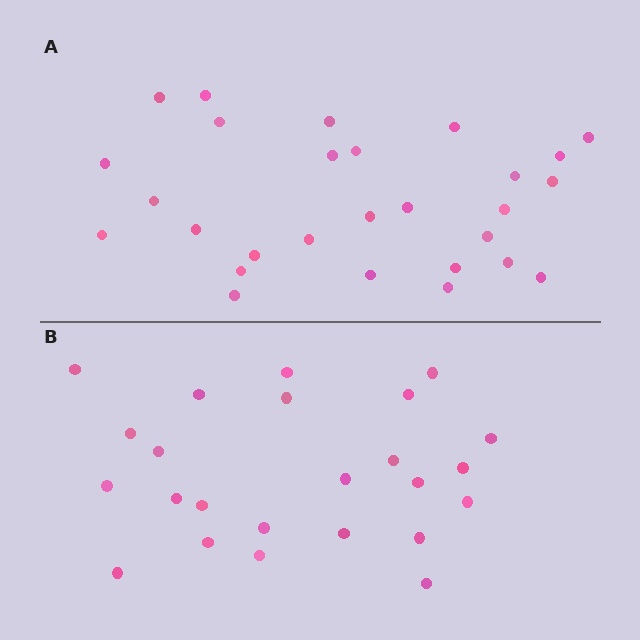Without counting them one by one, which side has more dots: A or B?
Region A (the top region) has more dots.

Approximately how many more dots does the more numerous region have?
Region A has about 4 more dots than region B.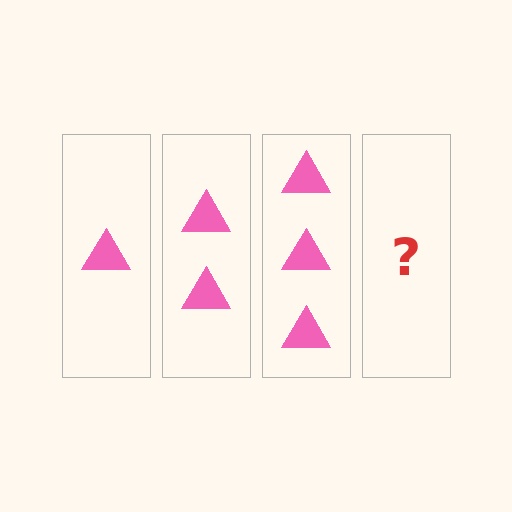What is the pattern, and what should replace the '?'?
The pattern is that each step adds one more triangle. The '?' should be 4 triangles.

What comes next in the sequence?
The next element should be 4 triangles.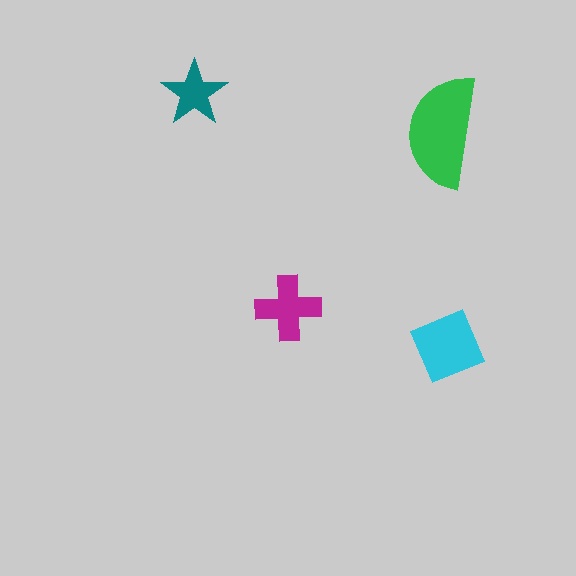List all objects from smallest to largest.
The teal star, the magenta cross, the cyan diamond, the green semicircle.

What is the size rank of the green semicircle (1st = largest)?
1st.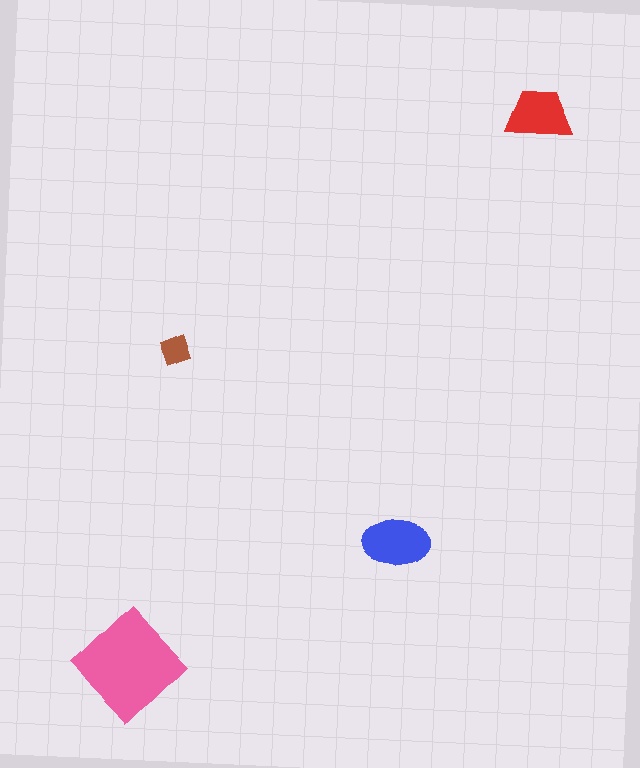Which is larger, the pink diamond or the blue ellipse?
The pink diamond.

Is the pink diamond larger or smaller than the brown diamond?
Larger.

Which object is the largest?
The pink diamond.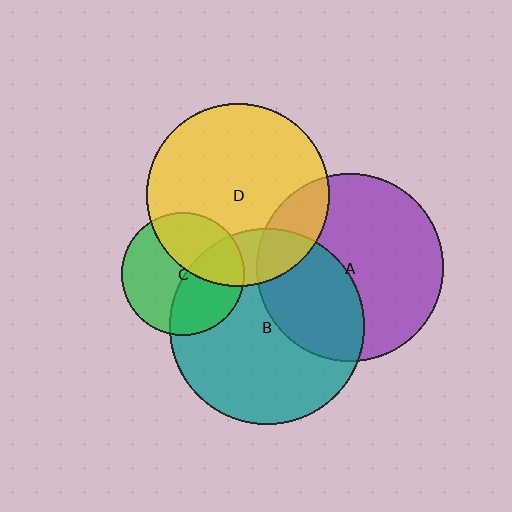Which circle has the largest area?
Circle B (teal).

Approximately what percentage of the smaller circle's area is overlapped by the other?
Approximately 40%.